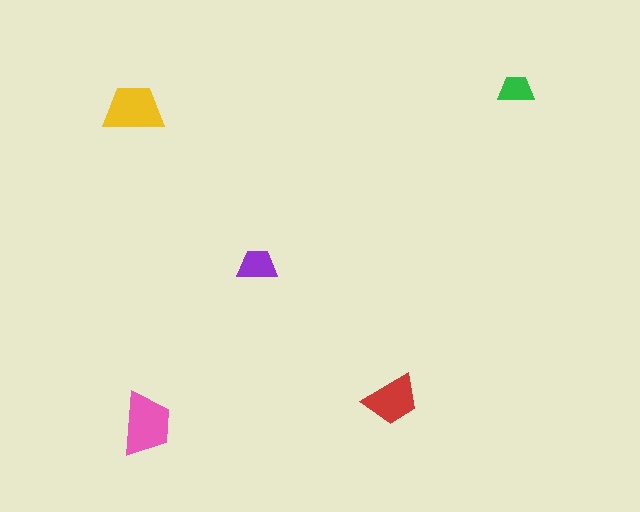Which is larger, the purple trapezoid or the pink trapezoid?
The pink one.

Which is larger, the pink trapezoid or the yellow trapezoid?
The pink one.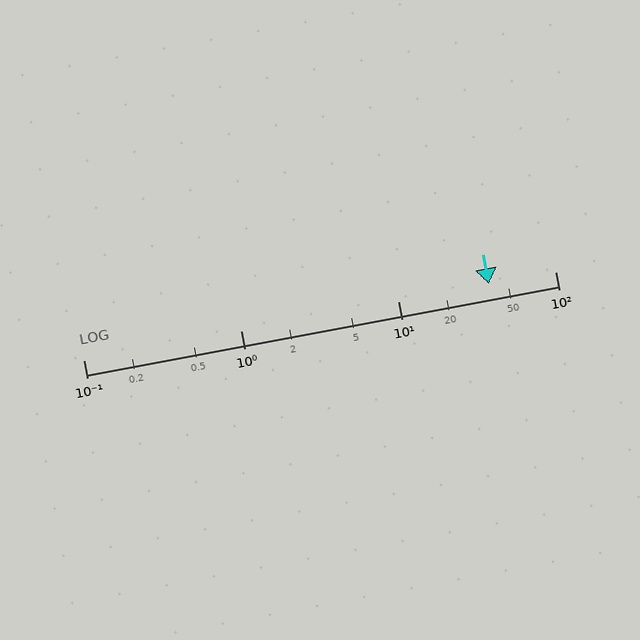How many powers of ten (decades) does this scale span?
The scale spans 3 decades, from 0.1 to 100.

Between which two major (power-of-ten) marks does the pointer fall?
The pointer is between 10 and 100.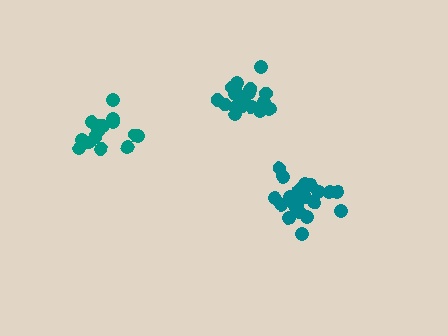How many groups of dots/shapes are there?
There are 3 groups.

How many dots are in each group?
Group 1: 21 dots, Group 2: 21 dots, Group 3: 16 dots (58 total).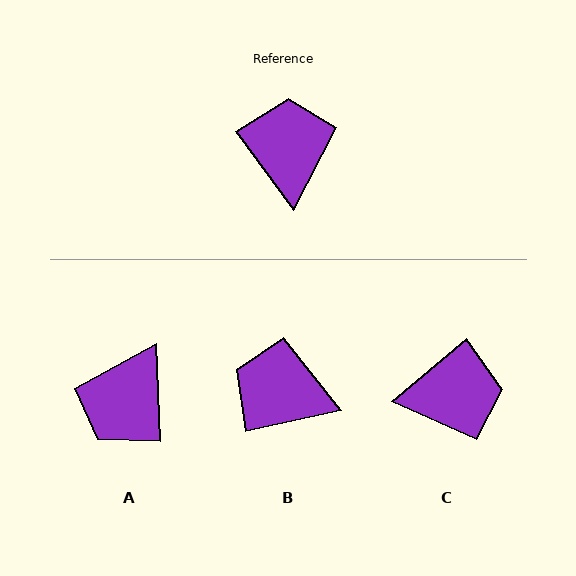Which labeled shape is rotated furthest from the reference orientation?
A, about 146 degrees away.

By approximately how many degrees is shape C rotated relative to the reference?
Approximately 87 degrees clockwise.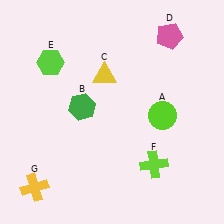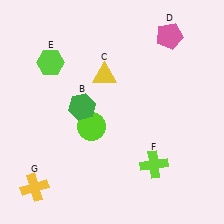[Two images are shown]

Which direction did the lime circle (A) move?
The lime circle (A) moved left.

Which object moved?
The lime circle (A) moved left.